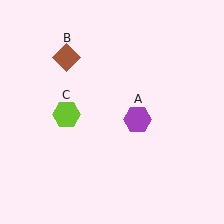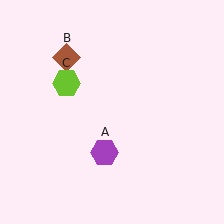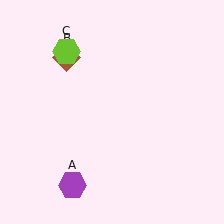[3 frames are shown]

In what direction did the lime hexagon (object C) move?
The lime hexagon (object C) moved up.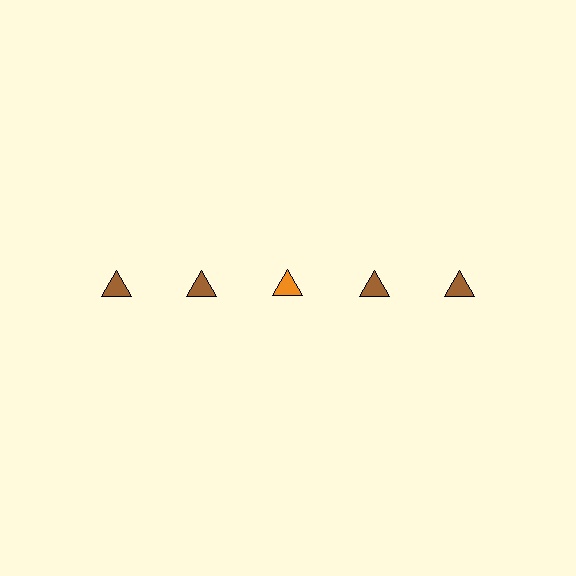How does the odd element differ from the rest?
It has a different color: orange instead of brown.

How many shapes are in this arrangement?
There are 5 shapes arranged in a grid pattern.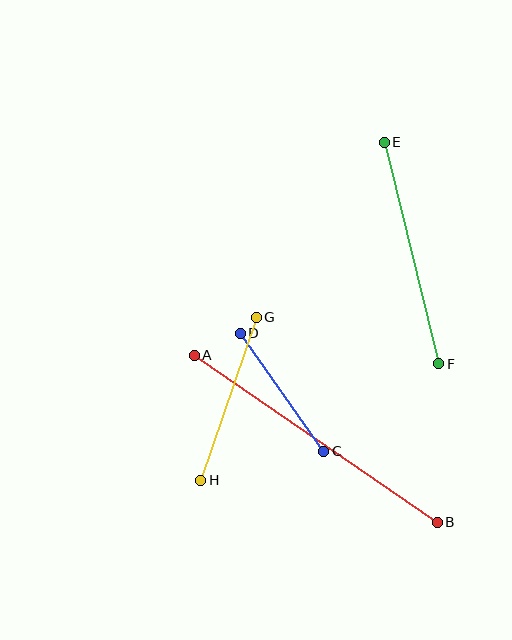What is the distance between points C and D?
The distance is approximately 145 pixels.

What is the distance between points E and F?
The distance is approximately 228 pixels.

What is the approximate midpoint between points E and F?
The midpoint is at approximately (412, 253) pixels.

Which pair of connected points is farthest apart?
Points A and B are farthest apart.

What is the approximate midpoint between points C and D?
The midpoint is at approximately (282, 392) pixels.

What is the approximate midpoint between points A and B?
The midpoint is at approximately (316, 439) pixels.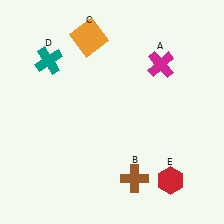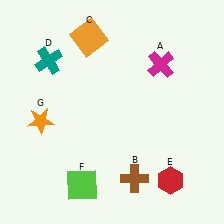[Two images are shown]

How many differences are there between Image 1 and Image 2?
There are 2 differences between the two images.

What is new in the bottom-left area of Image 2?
An orange star (G) was added in the bottom-left area of Image 2.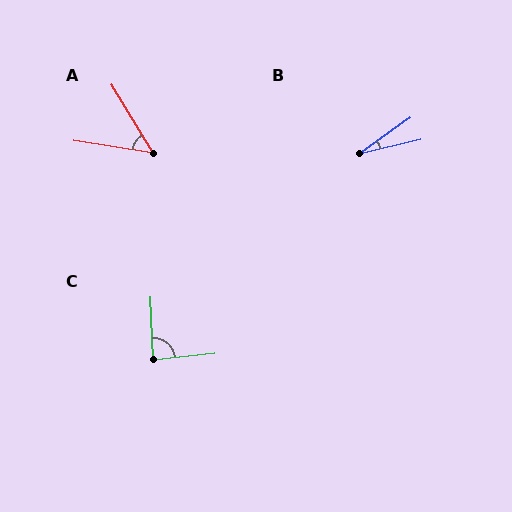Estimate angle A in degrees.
Approximately 50 degrees.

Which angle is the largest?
C, at approximately 87 degrees.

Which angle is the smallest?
B, at approximately 22 degrees.